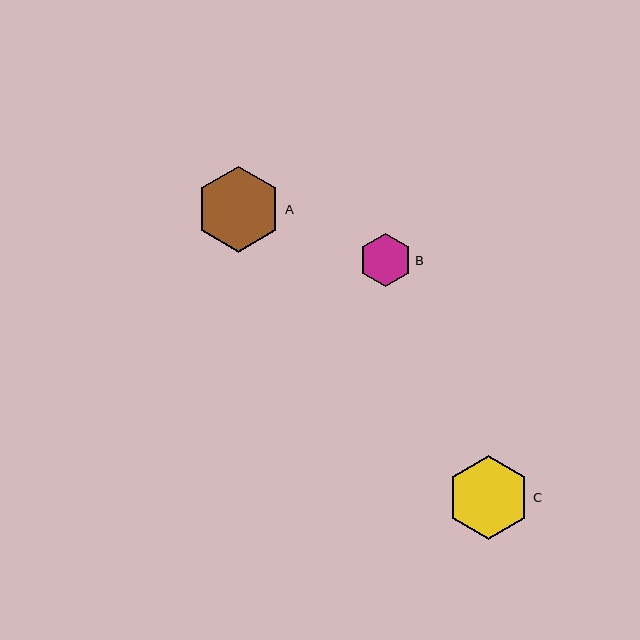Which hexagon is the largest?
Hexagon A is the largest with a size of approximately 86 pixels.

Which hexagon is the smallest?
Hexagon B is the smallest with a size of approximately 53 pixels.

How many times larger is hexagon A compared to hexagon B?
Hexagon A is approximately 1.6 times the size of hexagon B.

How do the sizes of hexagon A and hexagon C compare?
Hexagon A and hexagon C are approximately the same size.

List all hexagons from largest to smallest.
From largest to smallest: A, C, B.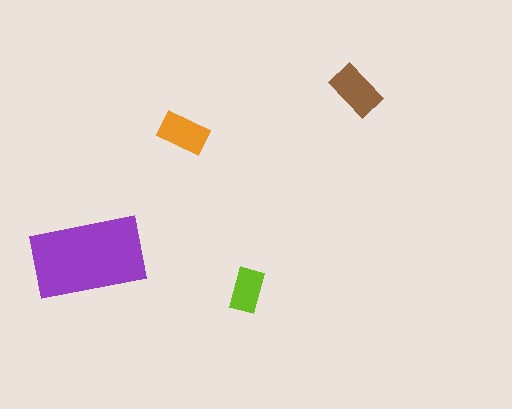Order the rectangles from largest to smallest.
the purple one, the brown one, the orange one, the lime one.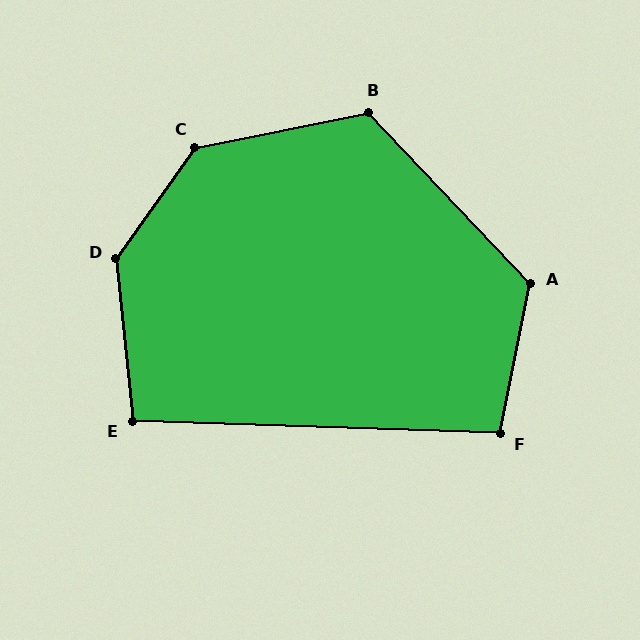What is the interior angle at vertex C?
Approximately 137 degrees (obtuse).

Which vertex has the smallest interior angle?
E, at approximately 98 degrees.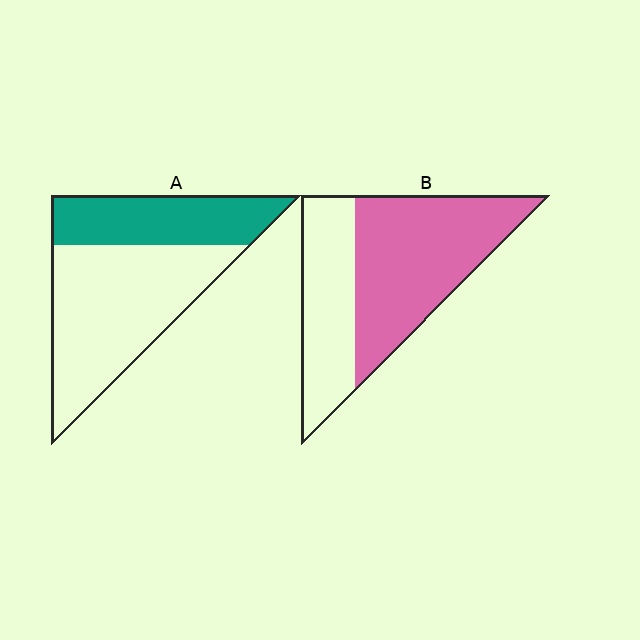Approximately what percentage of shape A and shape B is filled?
A is approximately 35% and B is approximately 60%.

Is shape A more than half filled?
No.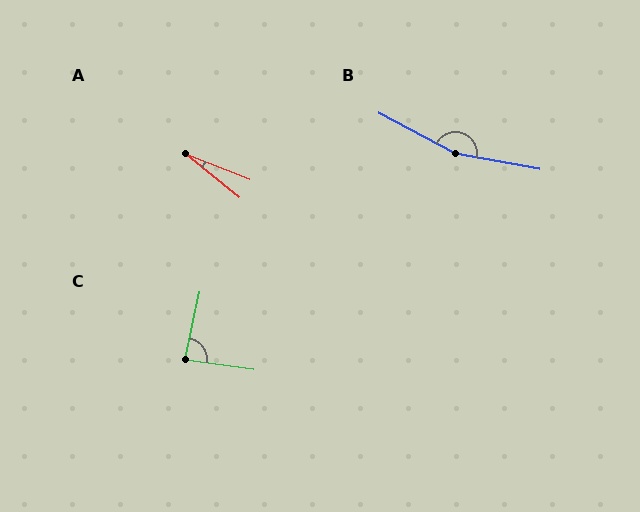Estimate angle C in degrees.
Approximately 86 degrees.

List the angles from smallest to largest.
A (18°), C (86°), B (163°).